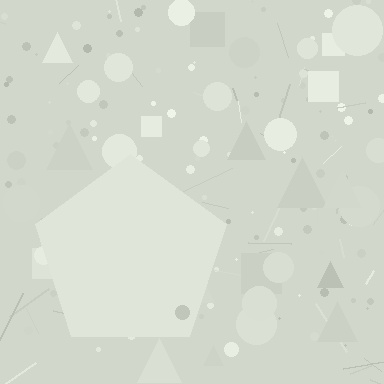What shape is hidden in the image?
A pentagon is hidden in the image.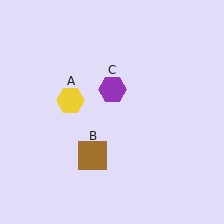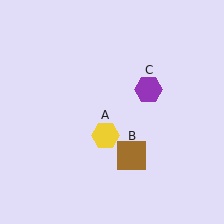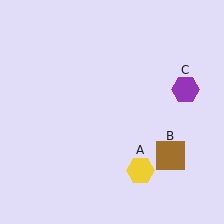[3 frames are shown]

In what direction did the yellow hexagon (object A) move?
The yellow hexagon (object A) moved down and to the right.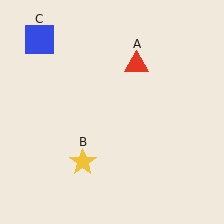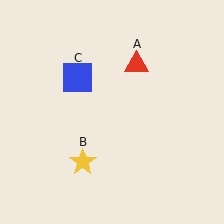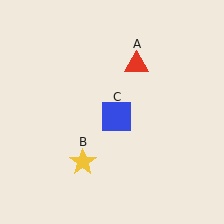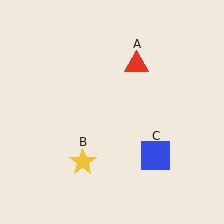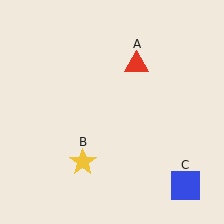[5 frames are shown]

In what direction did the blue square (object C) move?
The blue square (object C) moved down and to the right.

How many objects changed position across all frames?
1 object changed position: blue square (object C).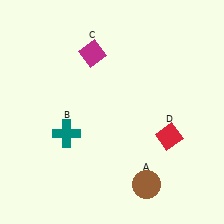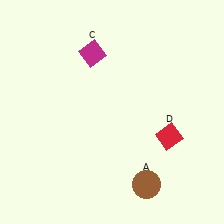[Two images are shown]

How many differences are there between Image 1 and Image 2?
There is 1 difference between the two images.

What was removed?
The teal cross (B) was removed in Image 2.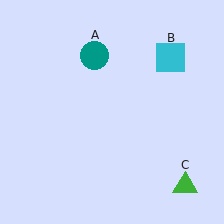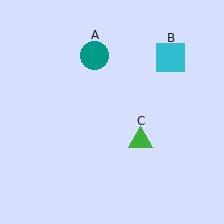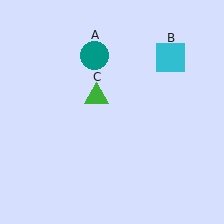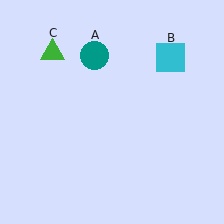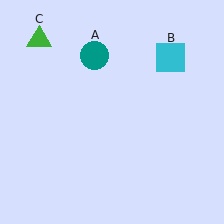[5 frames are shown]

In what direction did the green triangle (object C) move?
The green triangle (object C) moved up and to the left.